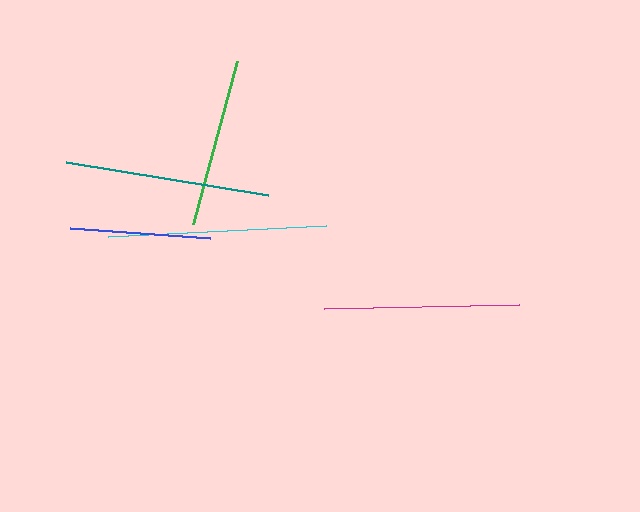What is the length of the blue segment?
The blue segment is approximately 140 pixels long.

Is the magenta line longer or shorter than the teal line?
The teal line is longer than the magenta line.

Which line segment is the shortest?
The blue line is the shortest at approximately 140 pixels.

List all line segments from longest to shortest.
From longest to shortest: cyan, teal, magenta, green, blue.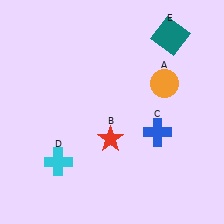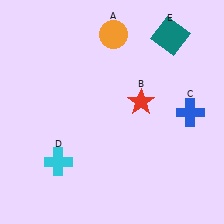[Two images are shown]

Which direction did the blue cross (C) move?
The blue cross (C) moved right.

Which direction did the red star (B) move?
The red star (B) moved up.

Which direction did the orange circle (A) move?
The orange circle (A) moved left.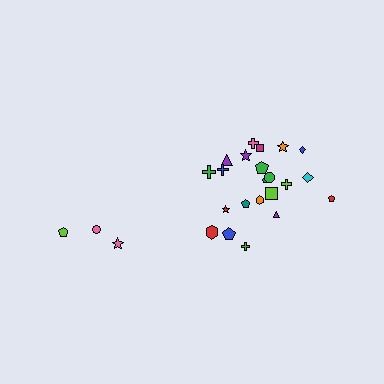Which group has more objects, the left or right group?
The right group.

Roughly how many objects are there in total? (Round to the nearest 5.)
Roughly 25 objects in total.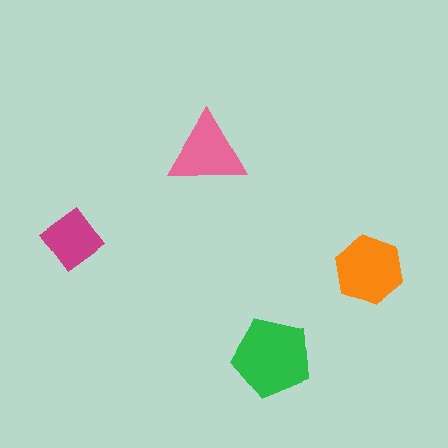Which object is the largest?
The green pentagon.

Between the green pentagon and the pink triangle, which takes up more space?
The green pentagon.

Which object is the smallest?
The magenta diamond.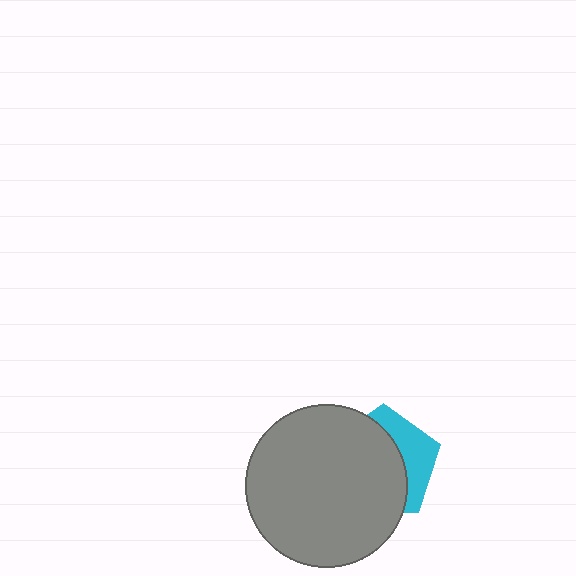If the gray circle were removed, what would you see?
You would see the complete cyan pentagon.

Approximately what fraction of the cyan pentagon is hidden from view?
Roughly 67% of the cyan pentagon is hidden behind the gray circle.